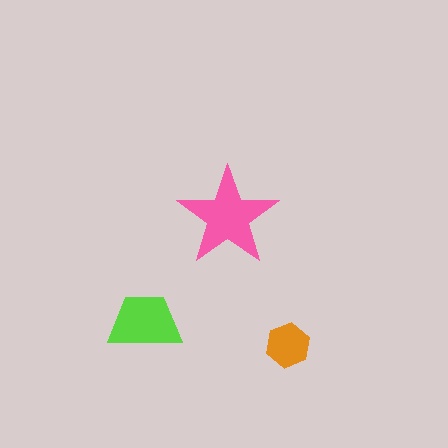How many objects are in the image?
There are 3 objects in the image.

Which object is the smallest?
The orange hexagon.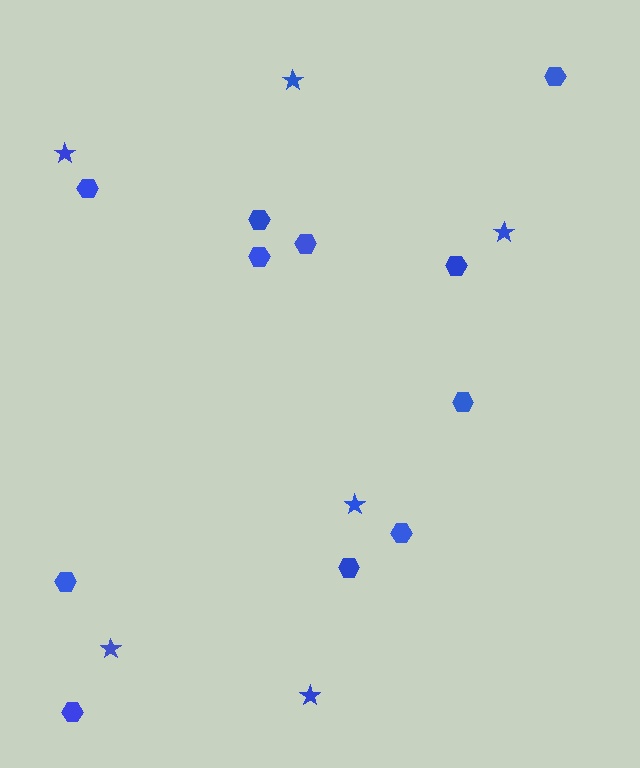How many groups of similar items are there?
There are 2 groups: one group of stars (6) and one group of hexagons (11).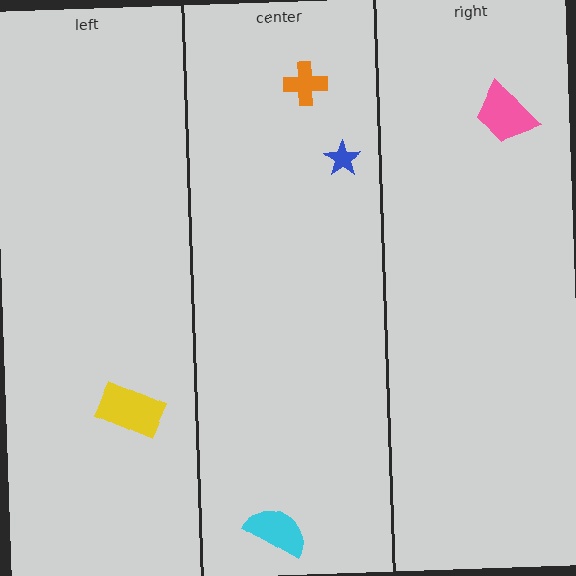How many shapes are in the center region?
3.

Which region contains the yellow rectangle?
The left region.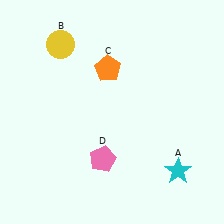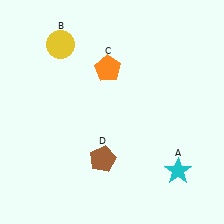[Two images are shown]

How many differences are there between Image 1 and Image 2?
There is 1 difference between the two images.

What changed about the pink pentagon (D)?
In Image 1, D is pink. In Image 2, it changed to brown.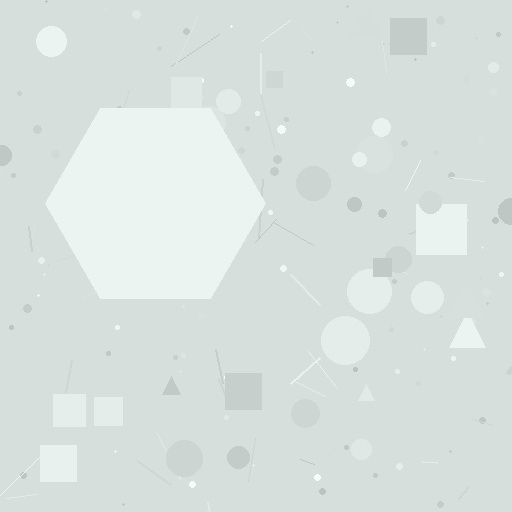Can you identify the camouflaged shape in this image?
The camouflaged shape is a hexagon.